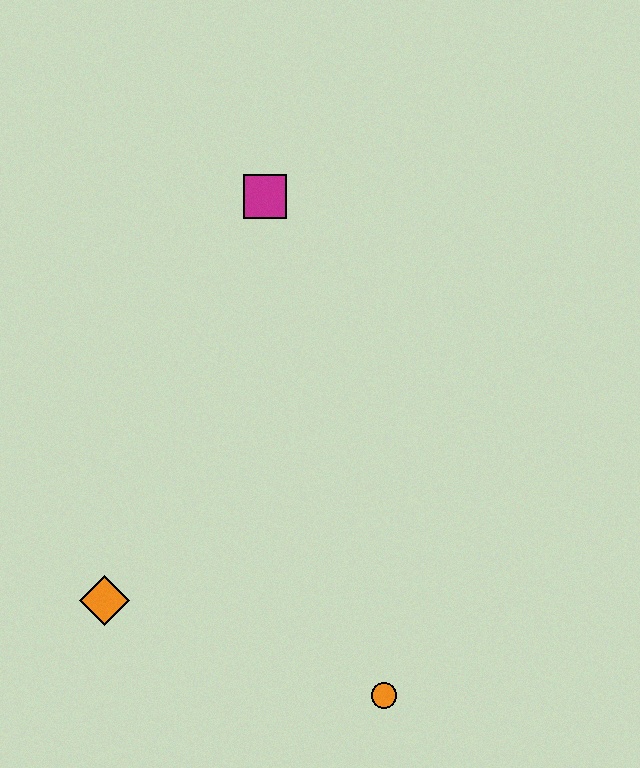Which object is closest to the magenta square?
The orange diamond is closest to the magenta square.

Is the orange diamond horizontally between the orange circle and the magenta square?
No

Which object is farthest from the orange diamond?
The magenta square is farthest from the orange diamond.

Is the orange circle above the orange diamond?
No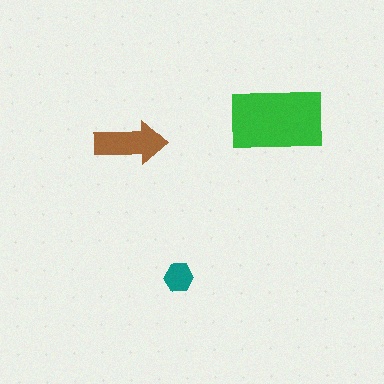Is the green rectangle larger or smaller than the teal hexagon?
Larger.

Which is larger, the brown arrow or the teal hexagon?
The brown arrow.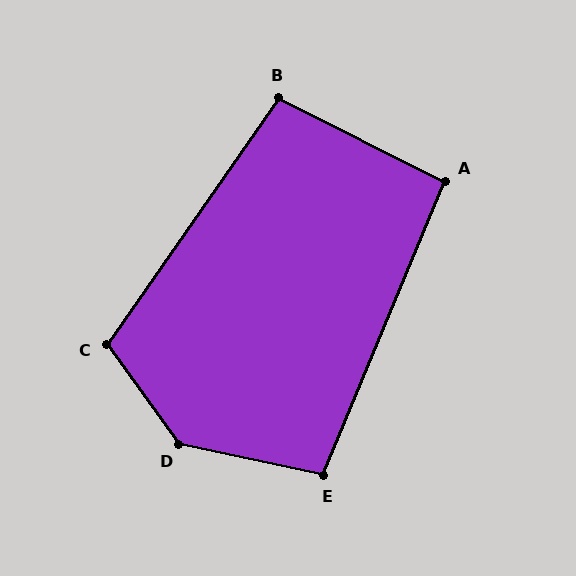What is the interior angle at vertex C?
Approximately 109 degrees (obtuse).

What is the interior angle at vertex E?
Approximately 101 degrees (obtuse).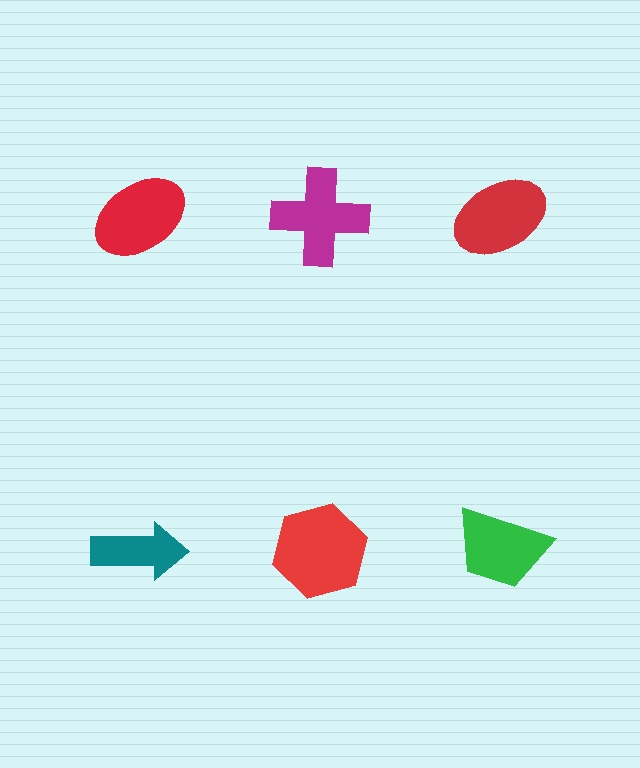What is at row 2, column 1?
A teal arrow.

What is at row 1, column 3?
A red ellipse.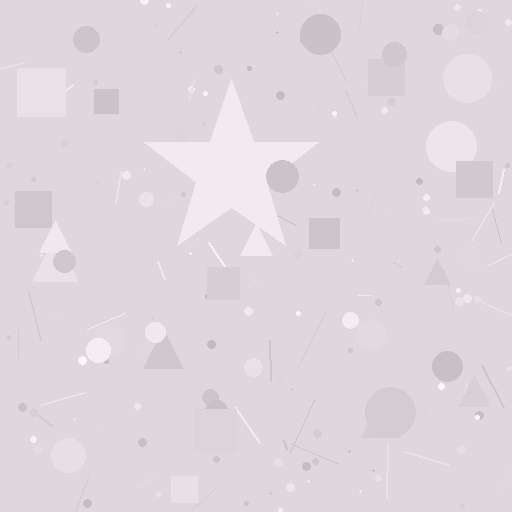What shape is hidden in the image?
A star is hidden in the image.